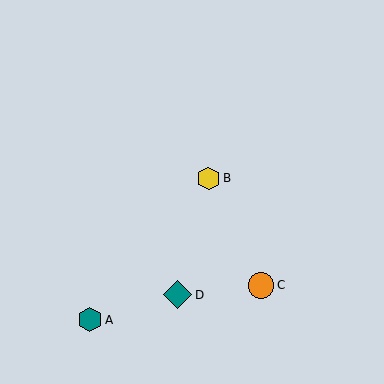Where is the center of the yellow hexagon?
The center of the yellow hexagon is at (209, 178).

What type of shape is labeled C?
Shape C is an orange circle.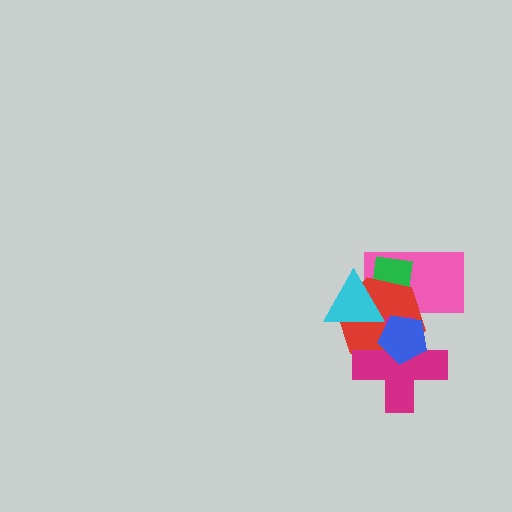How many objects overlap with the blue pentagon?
3 objects overlap with the blue pentagon.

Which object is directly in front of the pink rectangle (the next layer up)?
The green square is directly in front of the pink rectangle.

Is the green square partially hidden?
Yes, it is partially covered by another shape.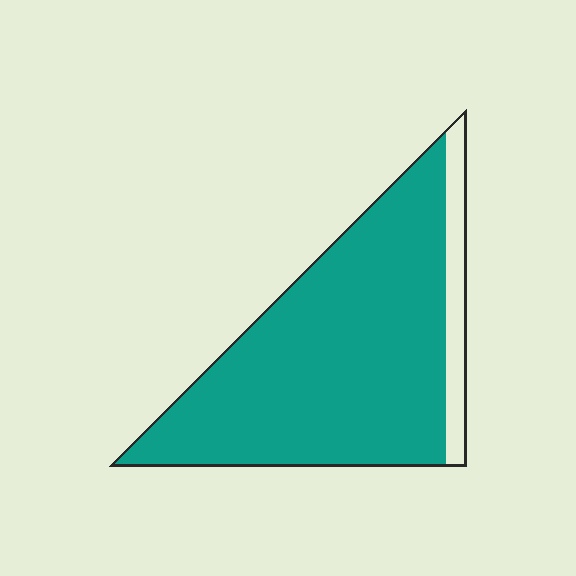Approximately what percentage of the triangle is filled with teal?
Approximately 90%.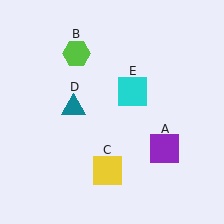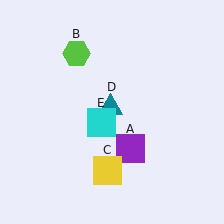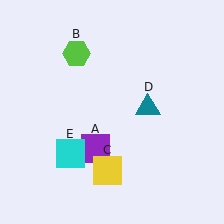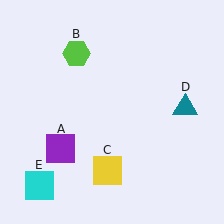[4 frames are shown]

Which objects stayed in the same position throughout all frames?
Lime hexagon (object B) and yellow square (object C) remained stationary.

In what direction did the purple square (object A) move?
The purple square (object A) moved left.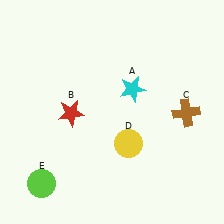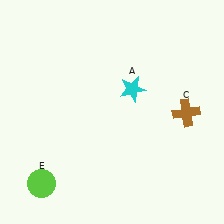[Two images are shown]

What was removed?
The yellow circle (D), the red star (B) were removed in Image 2.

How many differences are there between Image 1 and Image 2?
There are 2 differences between the two images.